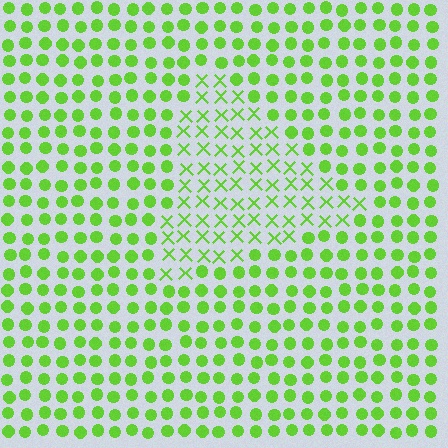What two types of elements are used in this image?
The image uses X marks inside the triangle region and circles outside it.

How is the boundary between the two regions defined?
The boundary is defined by a change in element shape: X marks inside vs. circles outside. All elements share the same color and spacing.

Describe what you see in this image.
The image is filled with small lime elements arranged in a uniform grid. A triangle-shaped region contains X marks, while the surrounding area contains circles. The boundary is defined purely by the change in element shape.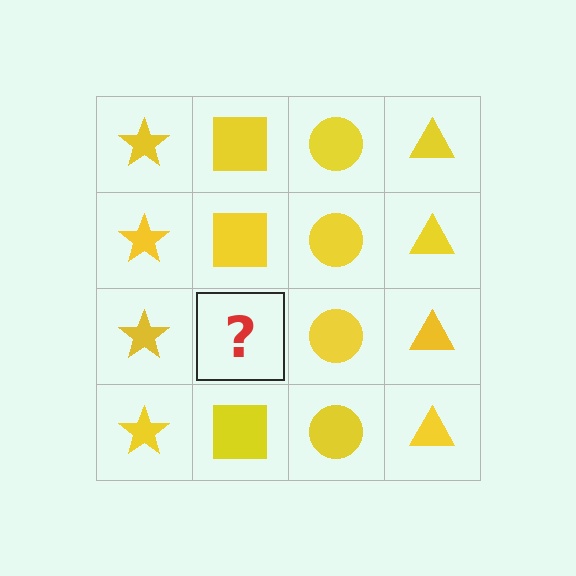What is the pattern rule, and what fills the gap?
The rule is that each column has a consistent shape. The gap should be filled with a yellow square.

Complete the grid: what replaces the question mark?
The question mark should be replaced with a yellow square.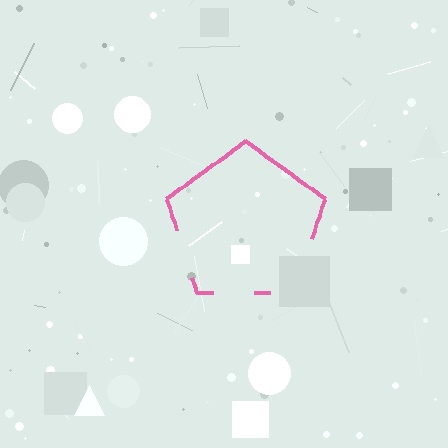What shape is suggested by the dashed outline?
The dashed outline suggests a pentagon.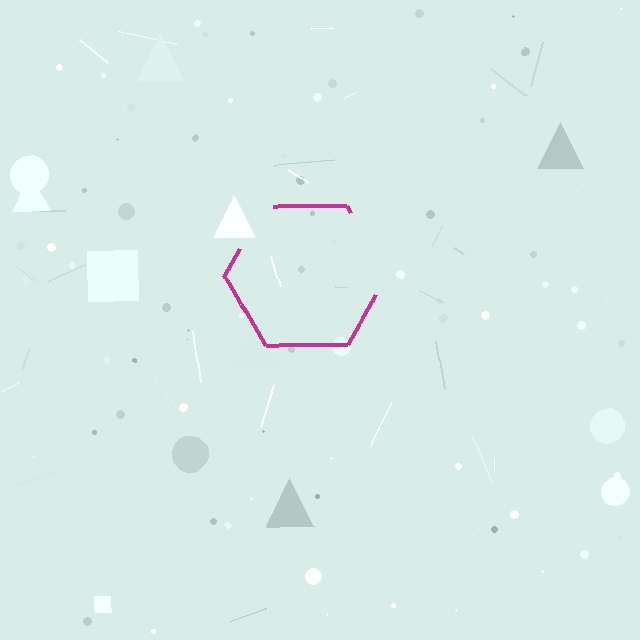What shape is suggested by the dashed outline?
The dashed outline suggests a hexagon.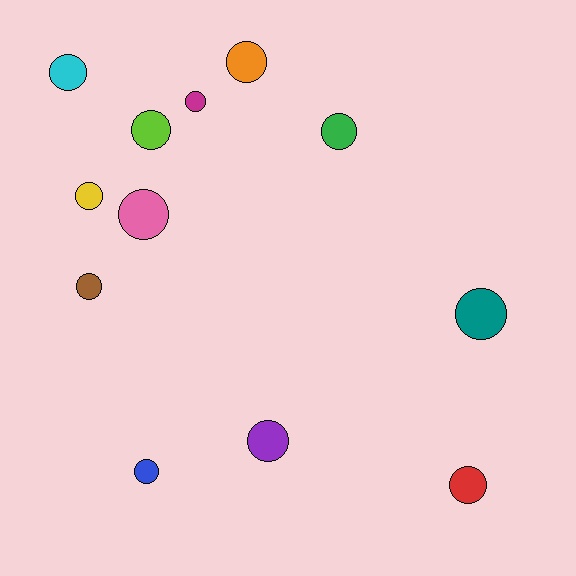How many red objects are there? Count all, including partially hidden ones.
There is 1 red object.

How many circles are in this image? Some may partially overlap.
There are 12 circles.